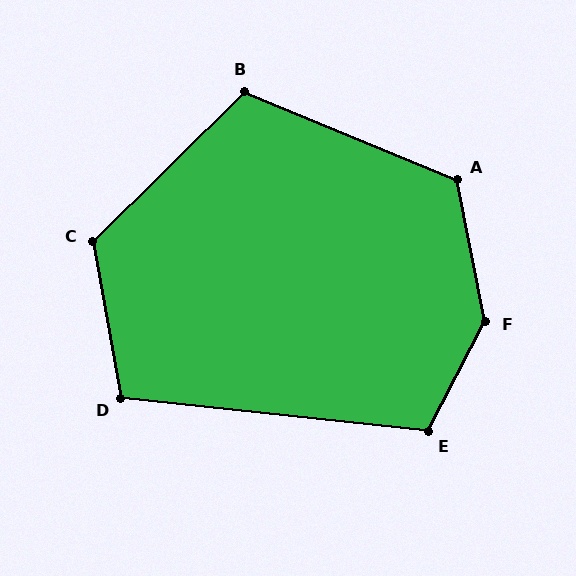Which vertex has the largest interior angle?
F, at approximately 141 degrees.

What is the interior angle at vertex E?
Approximately 112 degrees (obtuse).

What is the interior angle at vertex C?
Approximately 124 degrees (obtuse).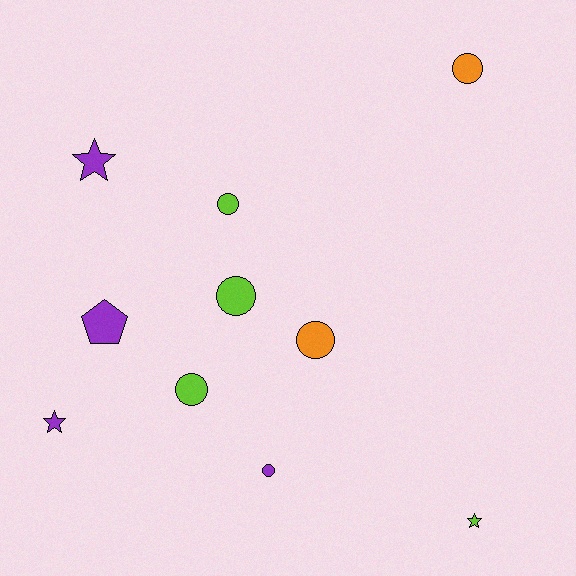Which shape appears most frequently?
Circle, with 6 objects.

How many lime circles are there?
There are 3 lime circles.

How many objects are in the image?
There are 10 objects.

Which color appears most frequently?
Lime, with 4 objects.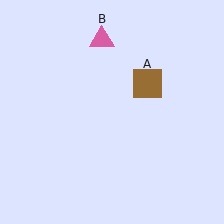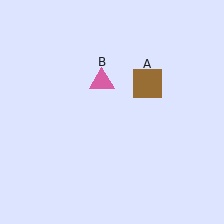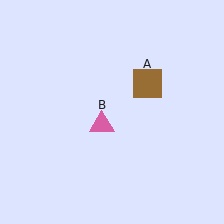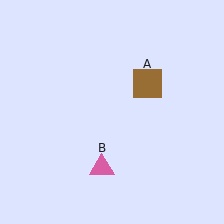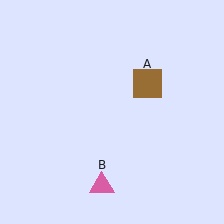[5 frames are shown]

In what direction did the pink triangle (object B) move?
The pink triangle (object B) moved down.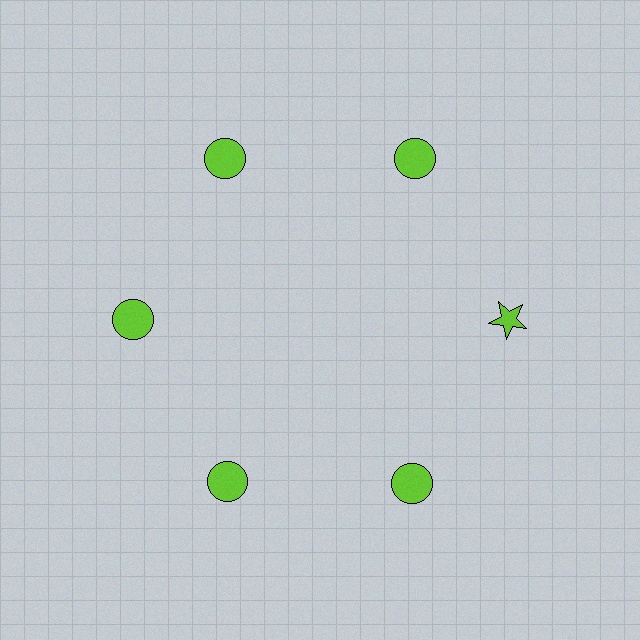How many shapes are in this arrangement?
There are 6 shapes arranged in a ring pattern.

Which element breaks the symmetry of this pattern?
The lime star at roughly the 3 o'clock position breaks the symmetry. All other shapes are lime circles.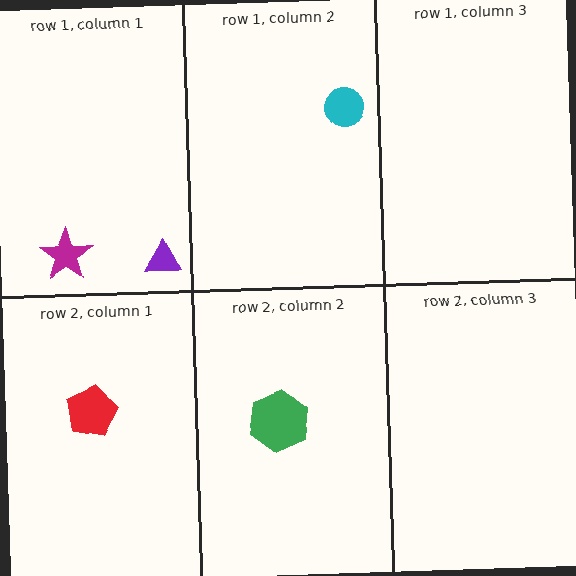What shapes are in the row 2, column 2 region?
The green hexagon.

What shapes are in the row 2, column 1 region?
The red pentagon.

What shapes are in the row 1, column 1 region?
The purple triangle, the magenta star.